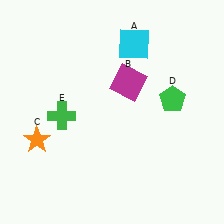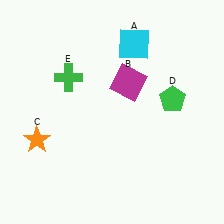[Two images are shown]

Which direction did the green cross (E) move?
The green cross (E) moved up.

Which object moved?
The green cross (E) moved up.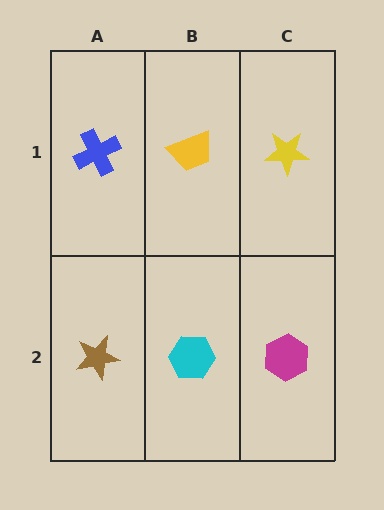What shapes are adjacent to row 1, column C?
A magenta hexagon (row 2, column C), a yellow trapezoid (row 1, column B).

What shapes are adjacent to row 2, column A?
A blue cross (row 1, column A), a cyan hexagon (row 2, column B).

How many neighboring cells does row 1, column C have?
2.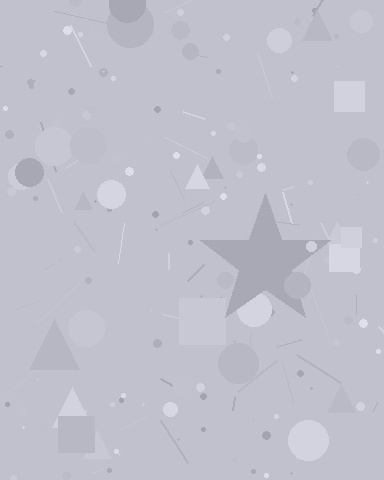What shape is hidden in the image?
A star is hidden in the image.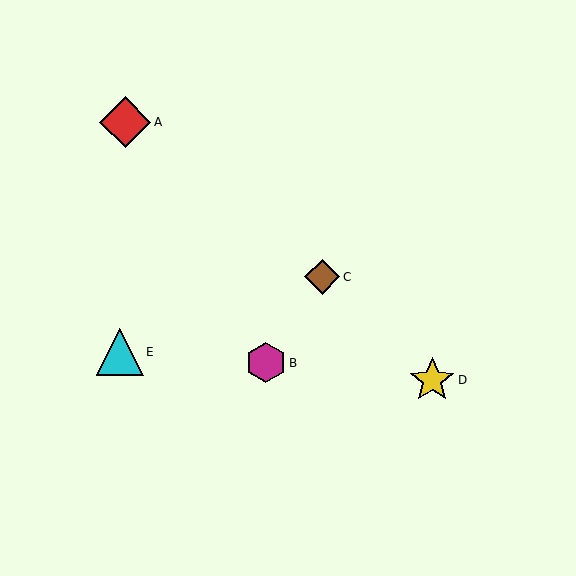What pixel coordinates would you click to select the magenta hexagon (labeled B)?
Click at (266, 363) to select the magenta hexagon B.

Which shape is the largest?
The red diamond (labeled A) is the largest.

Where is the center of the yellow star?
The center of the yellow star is at (432, 380).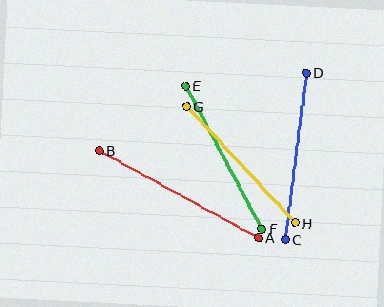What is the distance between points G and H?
The distance is approximately 159 pixels.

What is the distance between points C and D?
The distance is approximately 168 pixels.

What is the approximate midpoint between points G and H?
The midpoint is at approximately (241, 165) pixels.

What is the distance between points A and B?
The distance is approximately 181 pixels.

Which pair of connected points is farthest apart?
Points A and B are farthest apart.